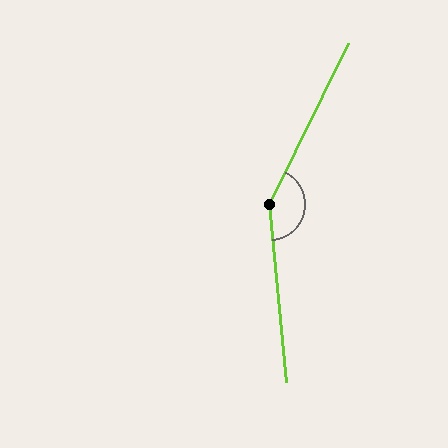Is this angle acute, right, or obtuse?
It is obtuse.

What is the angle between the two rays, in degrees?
Approximately 149 degrees.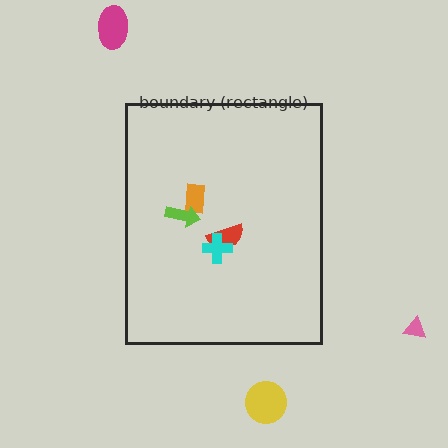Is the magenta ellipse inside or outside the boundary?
Outside.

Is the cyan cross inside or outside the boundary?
Inside.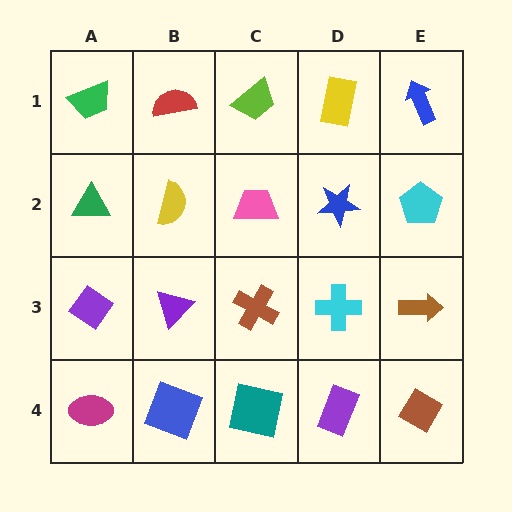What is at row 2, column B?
A yellow semicircle.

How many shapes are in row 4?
5 shapes.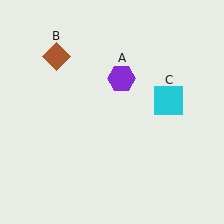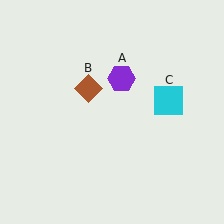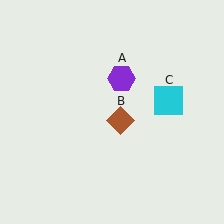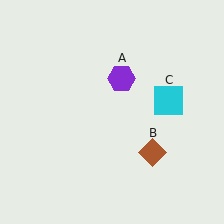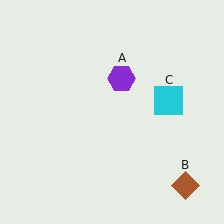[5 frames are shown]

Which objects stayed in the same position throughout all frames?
Purple hexagon (object A) and cyan square (object C) remained stationary.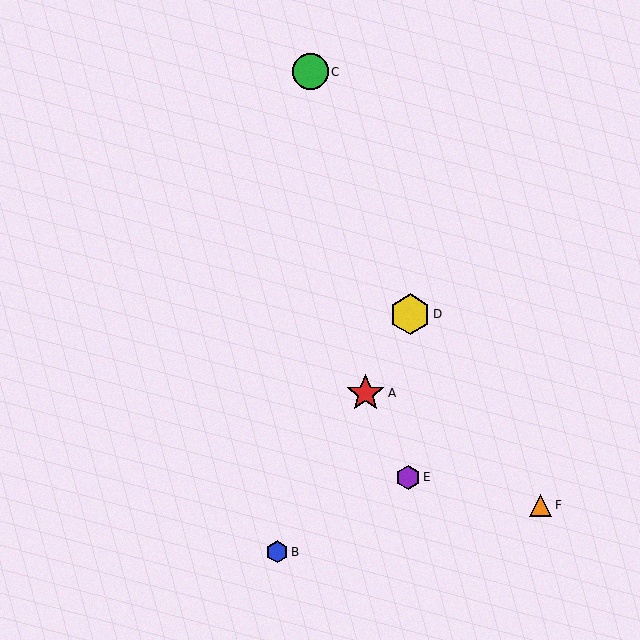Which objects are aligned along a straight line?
Objects A, B, D are aligned along a straight line.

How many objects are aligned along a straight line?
3 objects (A, B, D) are aligned along a straight line.